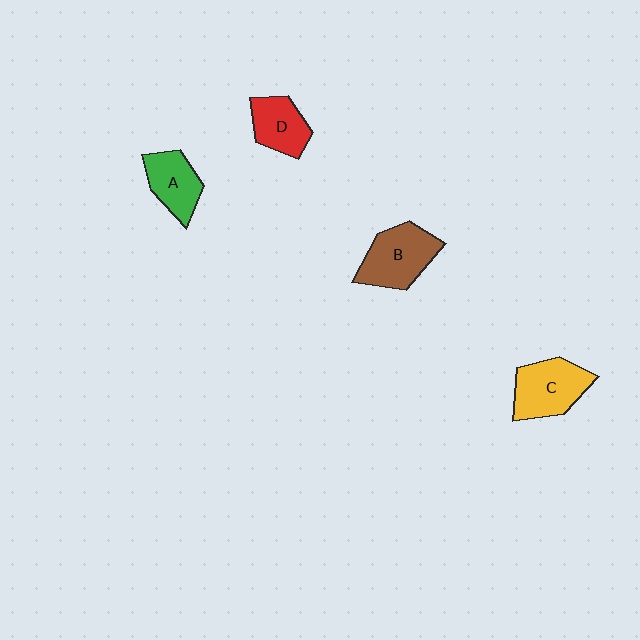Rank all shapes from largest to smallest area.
From largest to smallest: B (brown), C (yellow), A (green), D (red).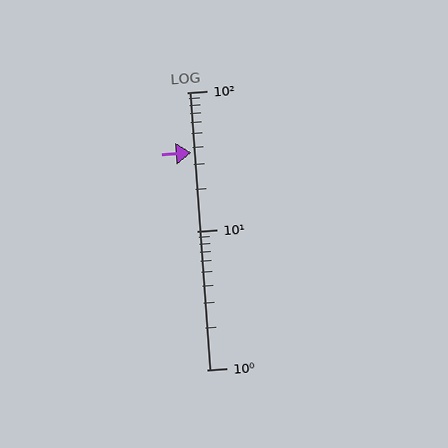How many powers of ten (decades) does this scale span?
The scale spans 2 decades, from 1 to 100.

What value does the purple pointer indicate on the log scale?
The pointer indicates approximately 37.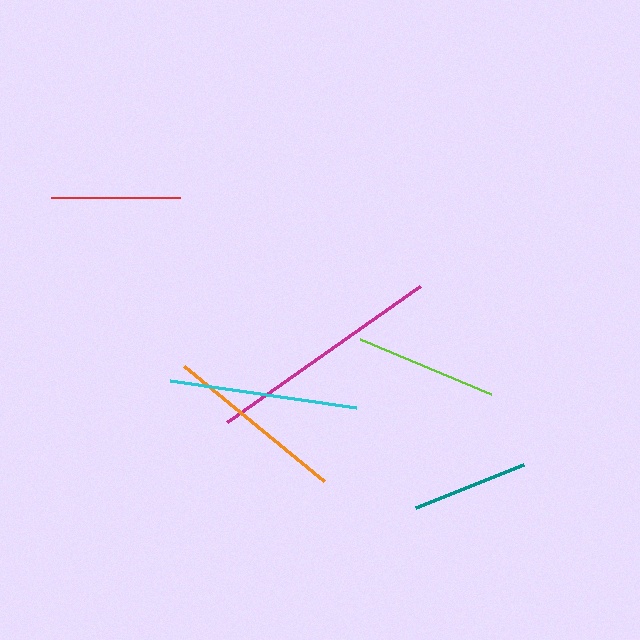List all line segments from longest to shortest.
From longest to shortest: magenta, cyan, orange, lime, red, teal.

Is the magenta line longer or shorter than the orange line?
The magenta line is longer than the orange line.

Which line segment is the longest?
The magenta line is the longest at approximately 236 pixels.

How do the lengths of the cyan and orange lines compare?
The cyan and orange lines are approximately the same length.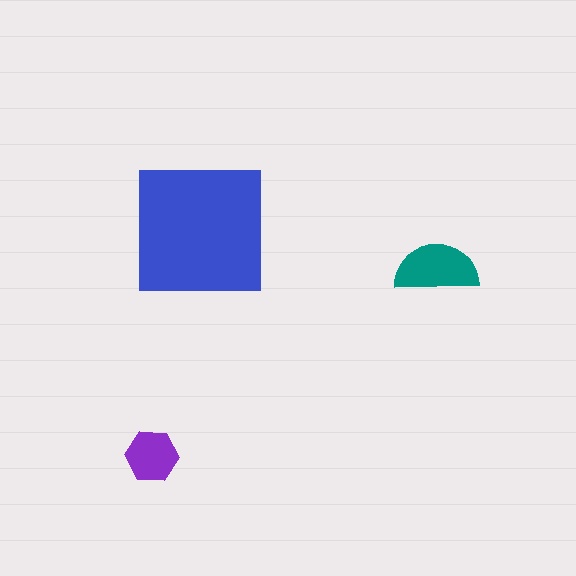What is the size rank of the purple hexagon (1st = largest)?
3rd.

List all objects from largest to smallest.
The blue square, the teal semicircle, the purple hexagon.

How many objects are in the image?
There are 3 objects in the image.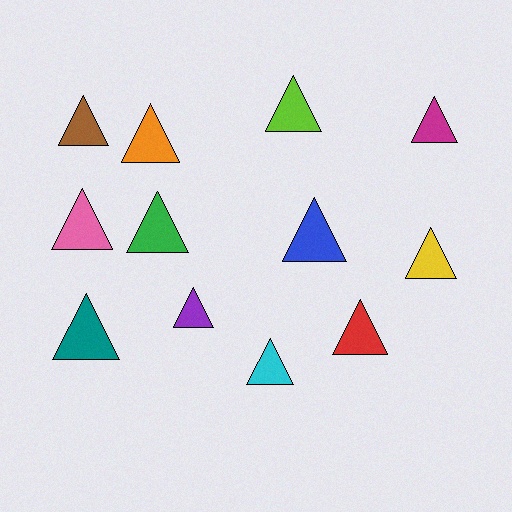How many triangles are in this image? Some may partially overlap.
There are 12 triangles.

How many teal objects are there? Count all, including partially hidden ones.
There is 1 teal object.